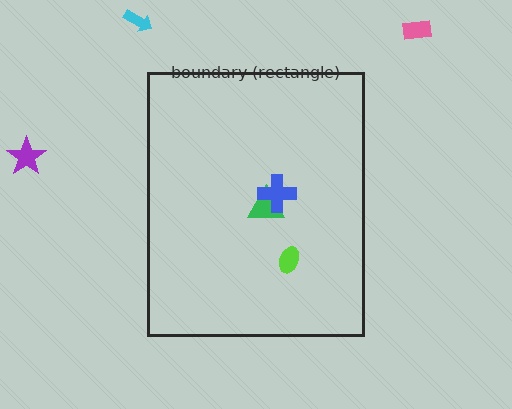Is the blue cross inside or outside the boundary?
Inside.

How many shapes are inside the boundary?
3 inside, 3 outside.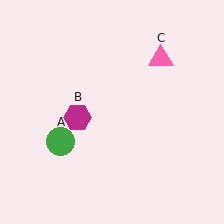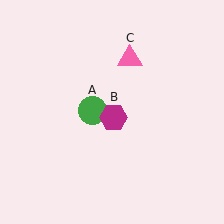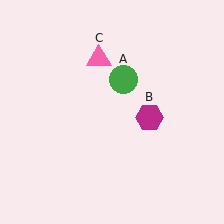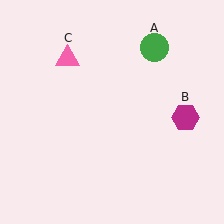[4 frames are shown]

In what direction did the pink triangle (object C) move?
The pink triangle (object C) moved left.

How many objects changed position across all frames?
3 objects changed position: green circle (object A), magenta hexagon (object B), pink triangle (object C).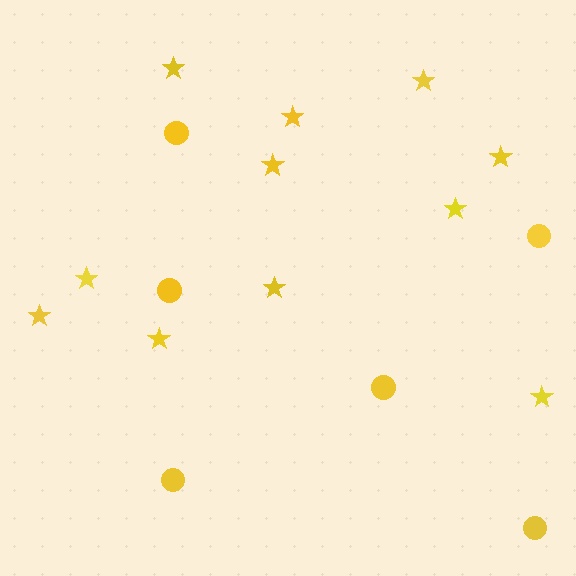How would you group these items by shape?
There are 2 groups: one group of stars (11) and one group of circles (6).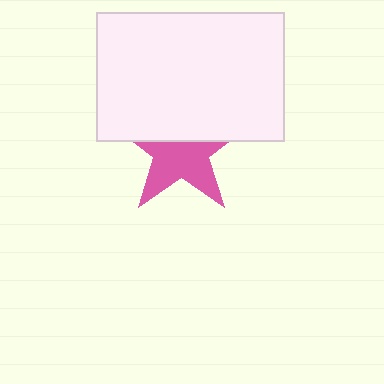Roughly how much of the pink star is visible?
About half of it is visible (roughly 55%).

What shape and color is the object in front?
The object in front is a white rectangle.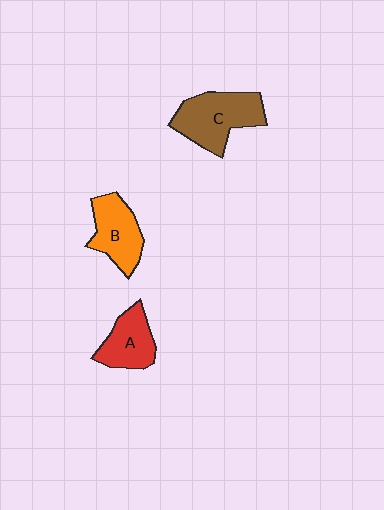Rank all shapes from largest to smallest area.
From largest to smallest: C (brown), B (orange), A (red).